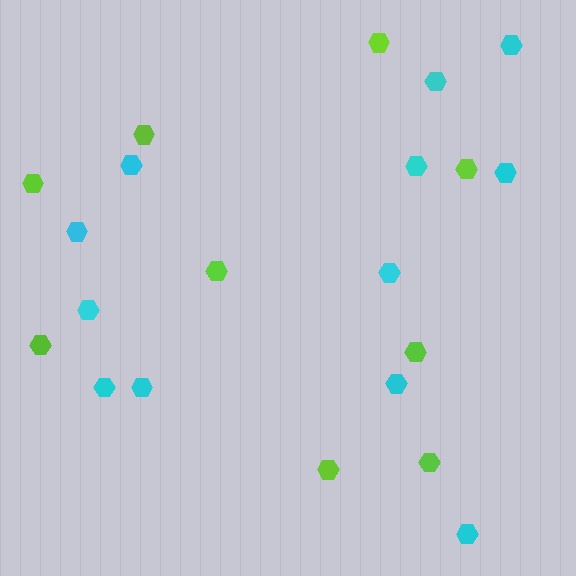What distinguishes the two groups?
There are 2 groups: one group of lime hexagons (9) and one group of cyan hexagons (12).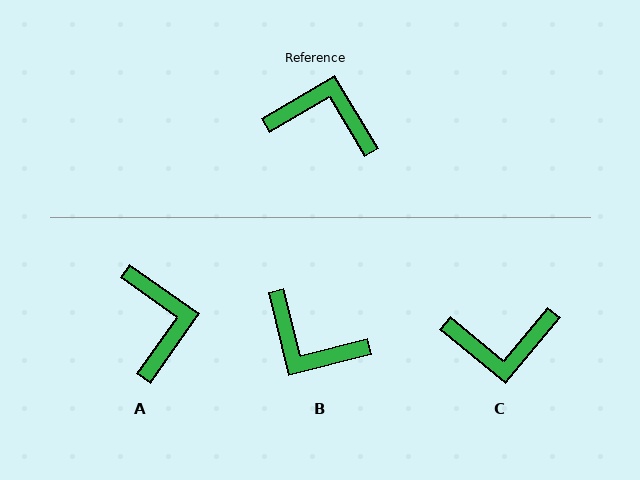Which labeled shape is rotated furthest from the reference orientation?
B, about 163 degrees away.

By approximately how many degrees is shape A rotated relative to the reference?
Approximately 66 degrees clockwise.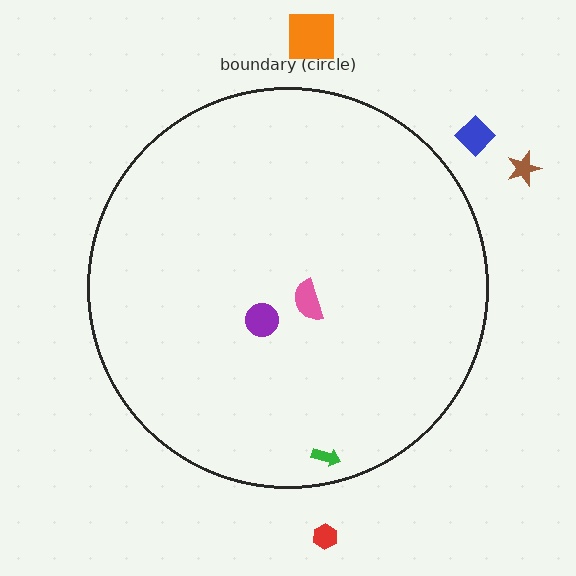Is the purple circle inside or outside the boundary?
Inside.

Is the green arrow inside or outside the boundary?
Inside.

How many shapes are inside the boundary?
3 inside, 4 outside.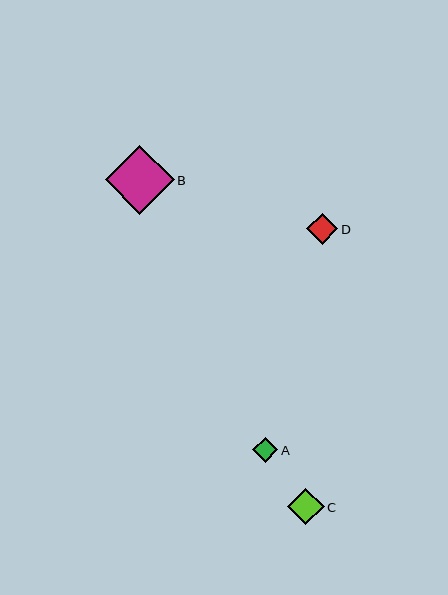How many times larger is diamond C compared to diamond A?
Diamond C is approximately 1.5 times the size of diamond A.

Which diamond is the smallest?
Diamond A is the smallest with a size of approximately 25 pixels.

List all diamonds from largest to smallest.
From largest to smallest: B, C, D, A.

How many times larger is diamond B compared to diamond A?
Diamond B is approximately 2.8 times the size of diamond A.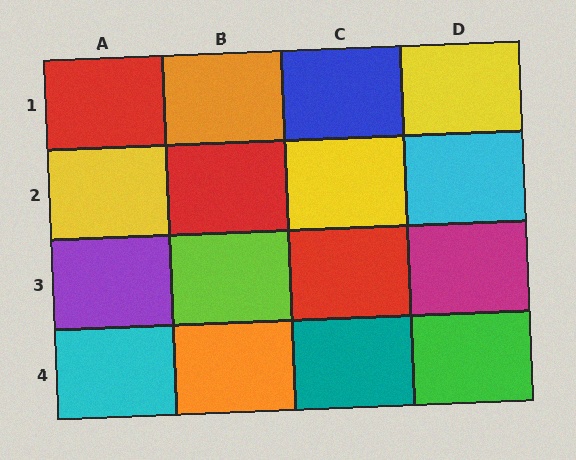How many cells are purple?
1 cell is purple.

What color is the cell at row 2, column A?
Yellow.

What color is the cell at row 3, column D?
Magenta.